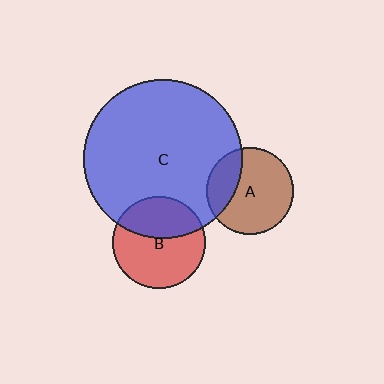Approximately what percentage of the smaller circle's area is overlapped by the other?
Approximately 40%.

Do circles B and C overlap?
Yes.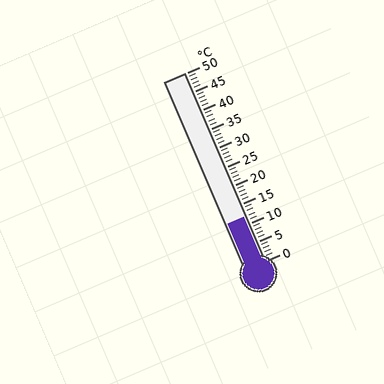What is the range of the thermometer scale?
The thermometer scale ranges from 0°C to 50°C.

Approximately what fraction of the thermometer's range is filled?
The thermometer is filled to approximately 25% of its range.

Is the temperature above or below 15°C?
The temperature is below 15°C.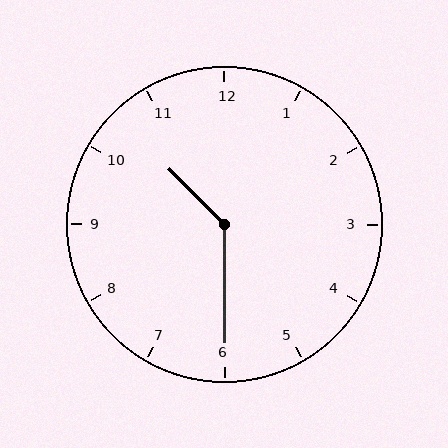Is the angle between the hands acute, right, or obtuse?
It is obtuse.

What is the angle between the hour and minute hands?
Approximately 135 degrees.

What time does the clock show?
10:30.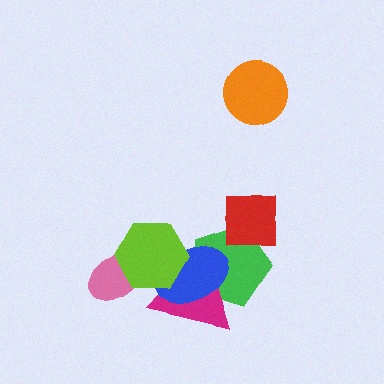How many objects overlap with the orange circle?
0 objects overlap with the orange circle.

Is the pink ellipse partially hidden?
Yes, it is partially covered by another shape.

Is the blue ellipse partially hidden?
Yes, it is partially covered by another shape.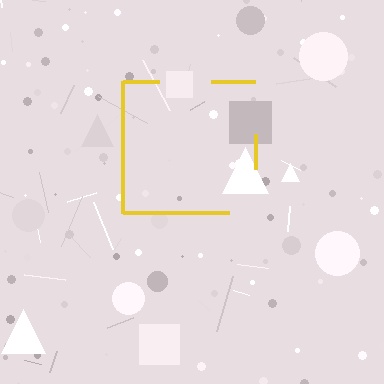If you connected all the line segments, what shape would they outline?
They would outline a square.